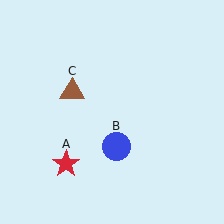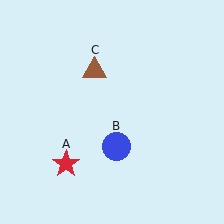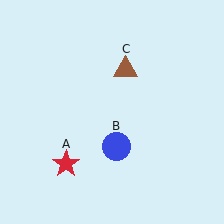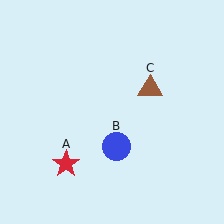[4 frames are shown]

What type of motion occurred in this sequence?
The brown triangle (object C) rotated clockwise around the center of the scene.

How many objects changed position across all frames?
1 object changed position: brown triangle (object C).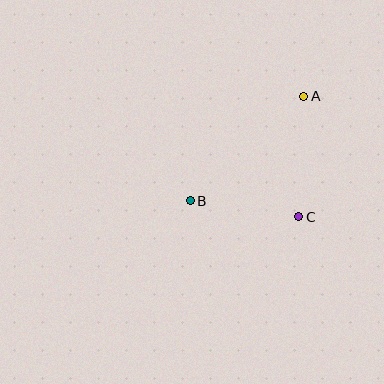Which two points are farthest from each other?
Points A and B are farthest from each other.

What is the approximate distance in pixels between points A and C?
The distance between A and C is approximately 121 pixels.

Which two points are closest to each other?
Points B and C are closest to each other.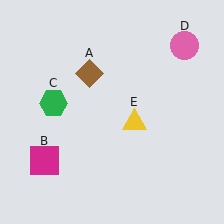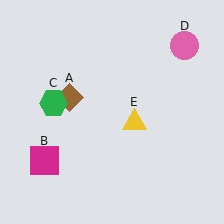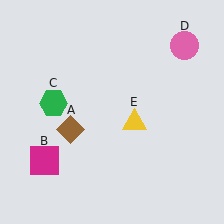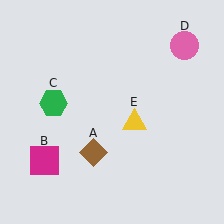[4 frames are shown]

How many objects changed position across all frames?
1 object changed position: brown diamond (object A).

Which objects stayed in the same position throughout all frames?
Magenta square (object B) and green hexagon (object C) and pink circle (object D) and yellow triangle (object E) remained stationary.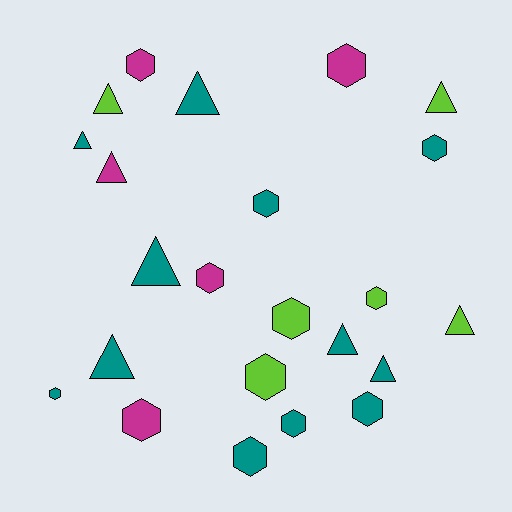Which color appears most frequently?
Teal, with 12 objects.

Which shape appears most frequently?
Hexagon, with 13 objects.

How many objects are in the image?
There are 23 objects.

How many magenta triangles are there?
There is 1 magenta triangle.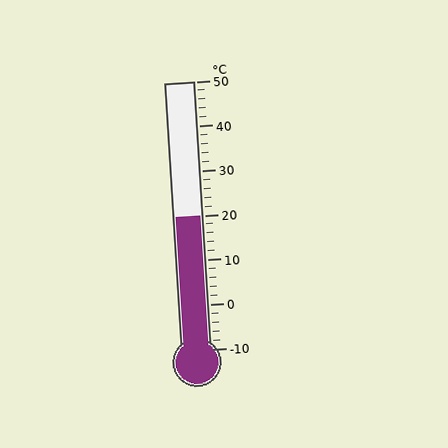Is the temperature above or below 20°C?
The temperature is at 20°C.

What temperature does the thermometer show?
The thermometer shows approximately 20°C.